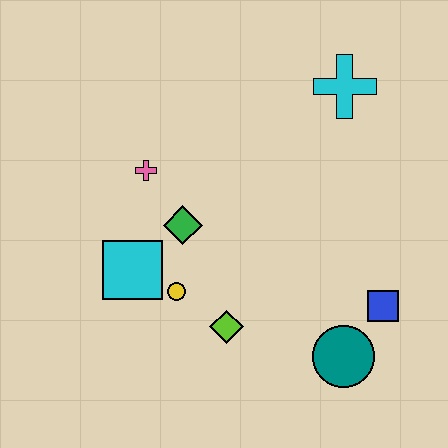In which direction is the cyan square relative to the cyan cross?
The cyan square is to the left of the cyan cross.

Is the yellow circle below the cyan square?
Yes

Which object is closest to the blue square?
The teal circle is closest to the blue square.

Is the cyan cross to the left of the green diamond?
No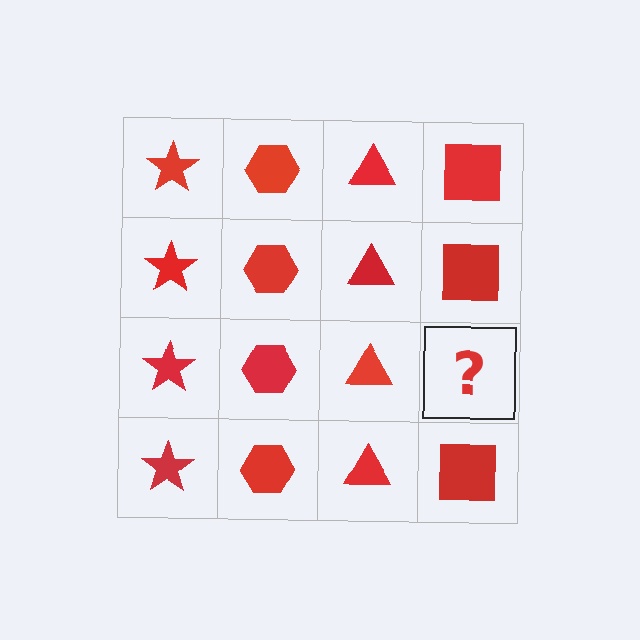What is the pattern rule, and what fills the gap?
The rule is that each column has a consistent shape. The gap should be filled with a red square.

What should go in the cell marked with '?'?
The missing cell should contain a red square.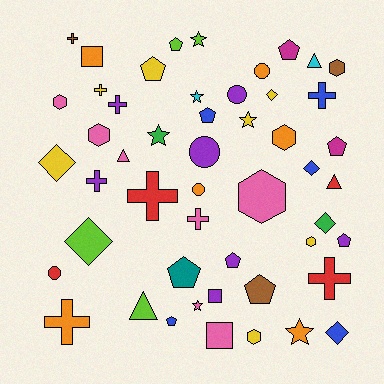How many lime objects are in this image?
There are 4 lime objects.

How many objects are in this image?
There are 50 objects.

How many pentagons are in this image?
There are 10 pentagons.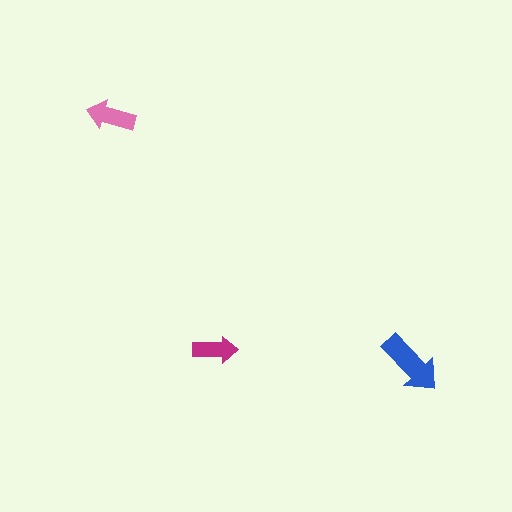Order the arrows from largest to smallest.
the blue one, the pink one, the magenta one.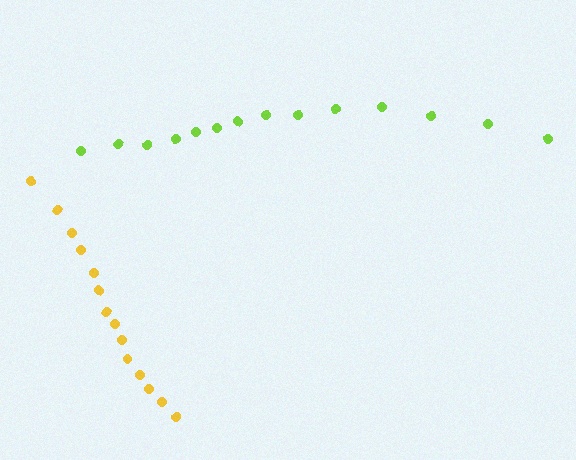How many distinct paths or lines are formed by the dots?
There are 2 distinct paths.